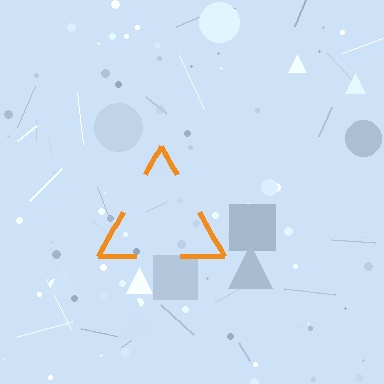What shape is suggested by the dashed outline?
The dashed outline suggests a triangle.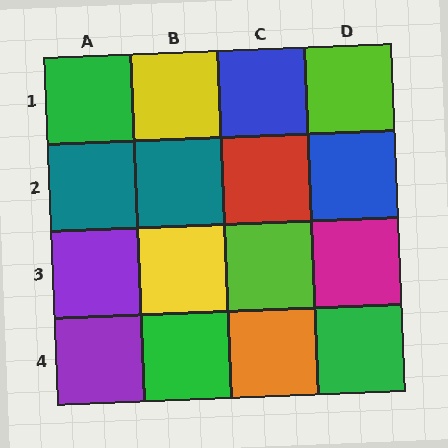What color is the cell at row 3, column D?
Magenta.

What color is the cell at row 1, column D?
Lime.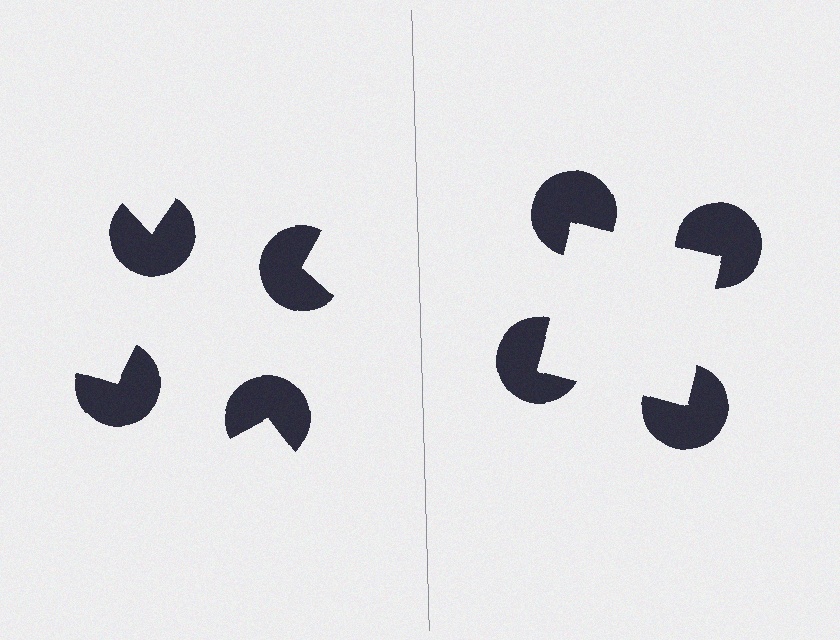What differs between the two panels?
The pac-man discs are positioned identically on both sides; only the wedge orientations differ. On the right they align to a square; on the left they are misaligned.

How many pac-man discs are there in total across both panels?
8 — 4 on each side.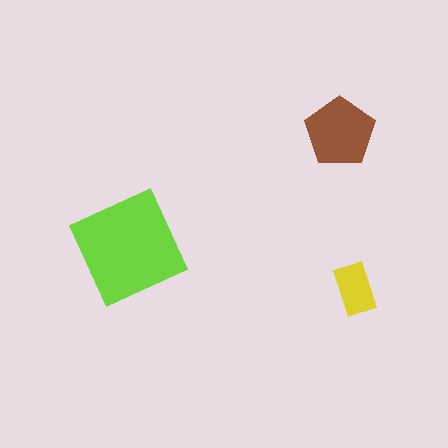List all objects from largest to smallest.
The lime diamond, the brown pentagon, the yellow rectangle.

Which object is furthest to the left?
The lime diamond is leftmost.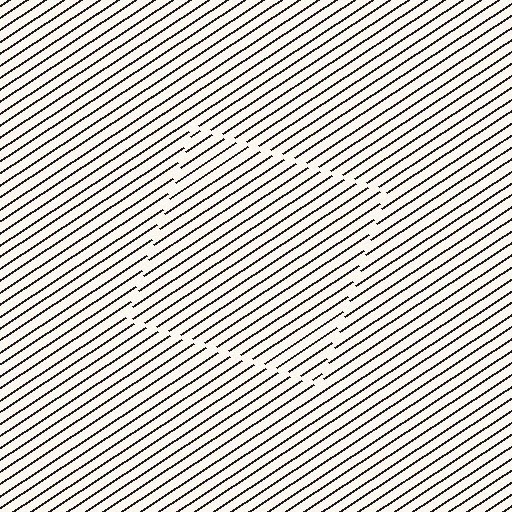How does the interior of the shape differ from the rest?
The interior of the shape contains the same grating, shifted by half a period — the contour is defined by the phase discontinuity where line-ends from the inner and outer gratings abut.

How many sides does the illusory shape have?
4 sides — the line-ends trace a square.